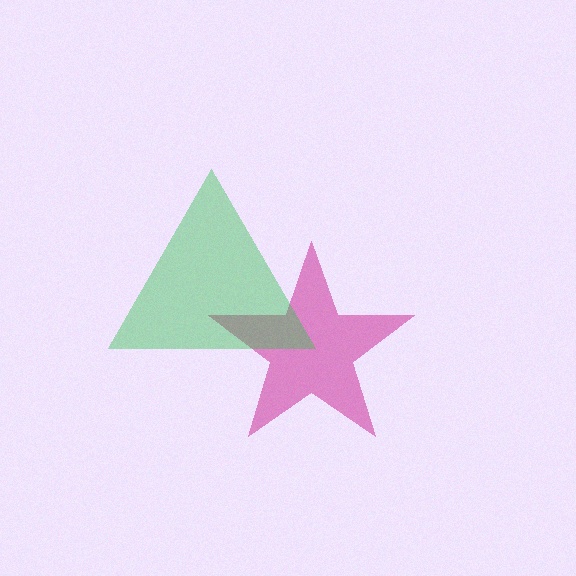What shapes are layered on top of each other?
The layered shapes are: a magenta star, a green triangle.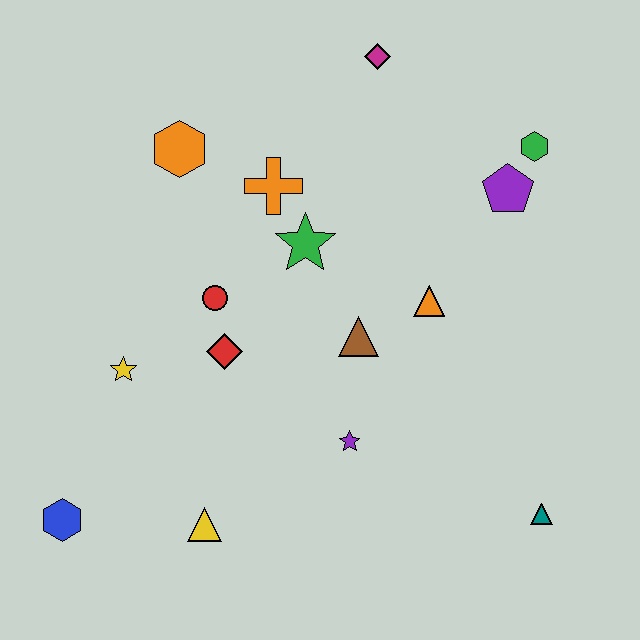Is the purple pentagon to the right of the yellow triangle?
Yes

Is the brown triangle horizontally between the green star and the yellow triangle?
No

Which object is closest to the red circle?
The red diamond is closest to the red circle.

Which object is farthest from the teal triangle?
The orange hexagon is farthest from the teal triangle.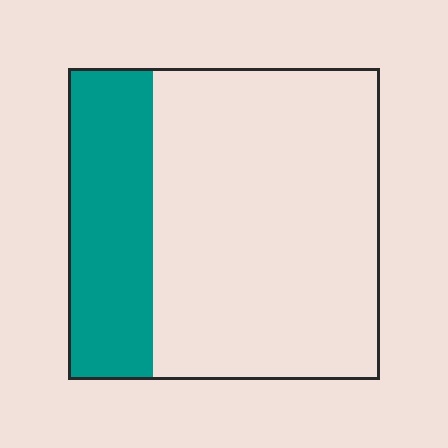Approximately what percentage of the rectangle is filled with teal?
Approximately 25%.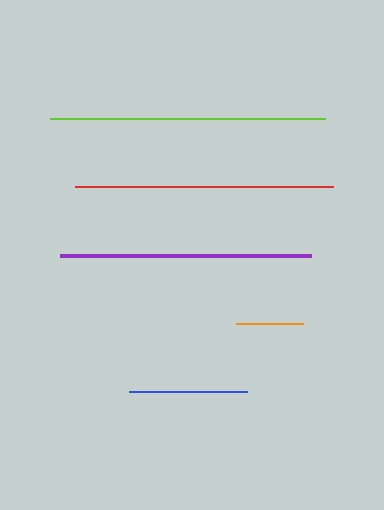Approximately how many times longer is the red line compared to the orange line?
The red line is approximately 3.9 times the length of the orange line.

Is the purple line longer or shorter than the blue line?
The purple line is longer than the blue line.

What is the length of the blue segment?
The blue segment is approximately 118 pixels long.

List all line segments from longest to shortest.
From longest to shortest: lime, red, purple, blue, orange.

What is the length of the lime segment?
The lime segment is approximately 275 pixels long.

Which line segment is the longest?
The lime line is the longest at approximately 275 pixels.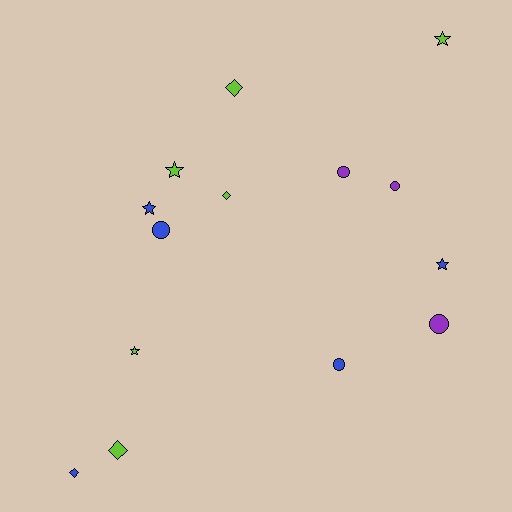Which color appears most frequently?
Lime, with 6 objects.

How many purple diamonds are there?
There are no purple diamonds.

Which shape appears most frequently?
Circle, with 5 objects.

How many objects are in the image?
There are 14 objects.